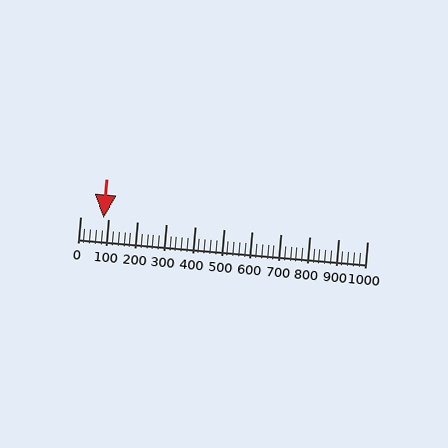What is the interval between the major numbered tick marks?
The major tick marks are spaced 100 units apart.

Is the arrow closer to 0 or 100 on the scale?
The arrow is closer to 100.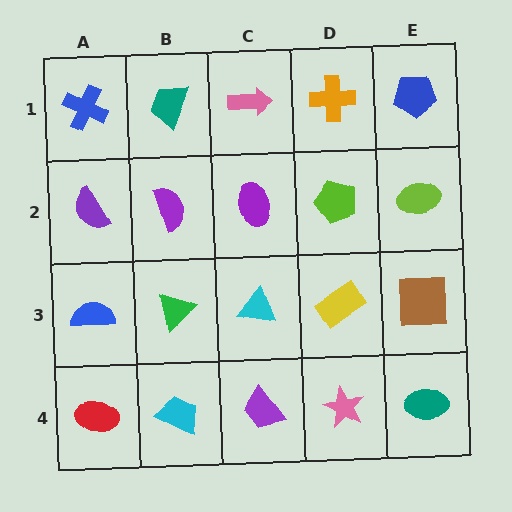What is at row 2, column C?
A purple ellipse.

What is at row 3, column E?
A brown square.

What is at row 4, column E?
A teal ellipse.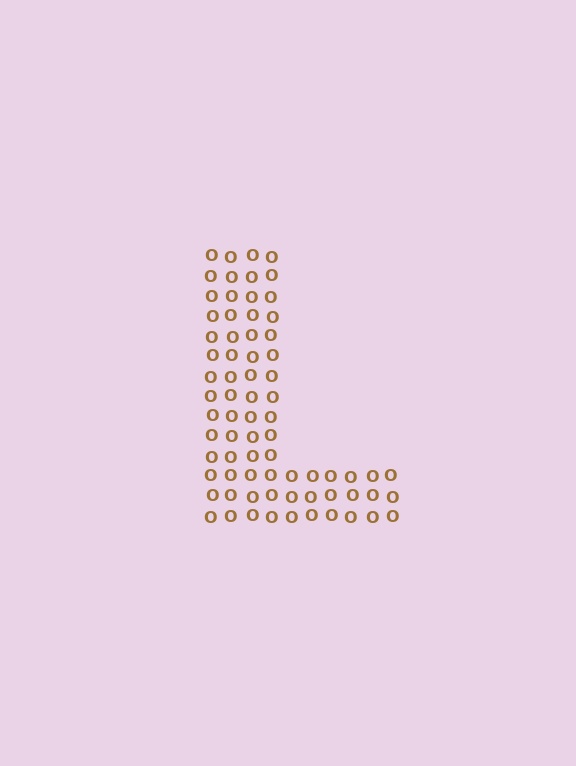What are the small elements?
The small elements are letter O's.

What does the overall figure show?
The overall figure shows the letter L.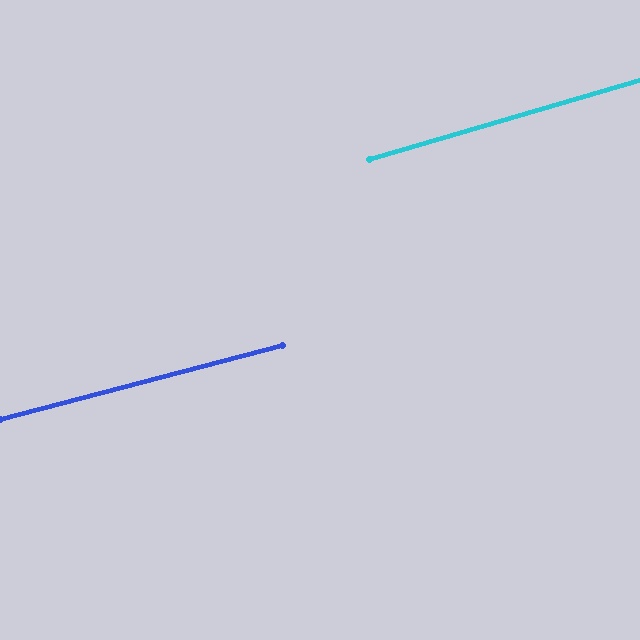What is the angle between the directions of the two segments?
Approximately 1 degree.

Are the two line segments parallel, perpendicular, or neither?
Parallel — their directions differ by only 1.4°.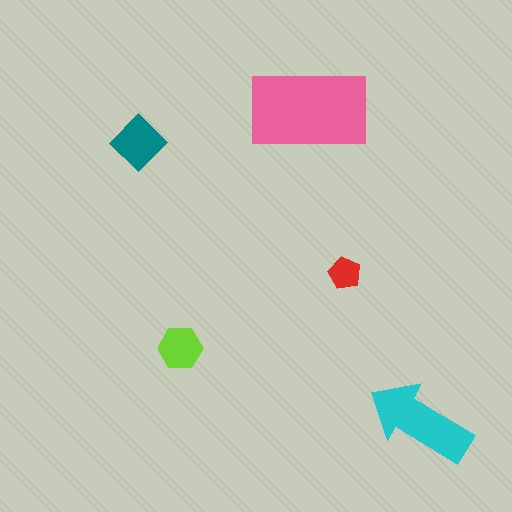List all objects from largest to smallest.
The pink rectangle, the cyan arrow, the teal diamond, the lime hexagon, the red pentagon.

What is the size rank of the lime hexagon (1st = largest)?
4th.